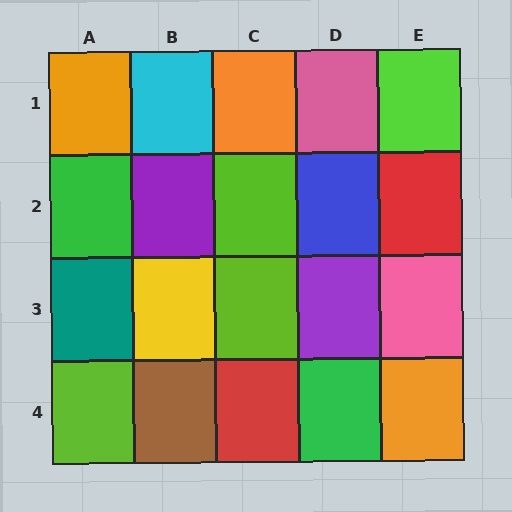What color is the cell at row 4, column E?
Orange.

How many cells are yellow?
1 cell is yellow.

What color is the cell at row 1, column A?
Orange.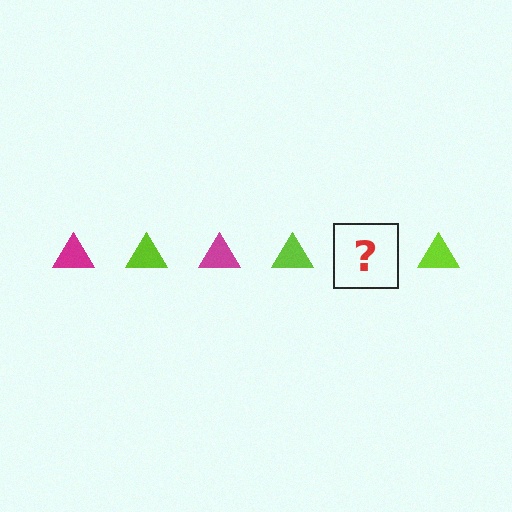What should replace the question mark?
The question mark should be replaced with a magenta triangle.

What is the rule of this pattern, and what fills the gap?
The rule is that the pattern cycles through magenta, lime triangles. The gap should be filled with a magenta triangle.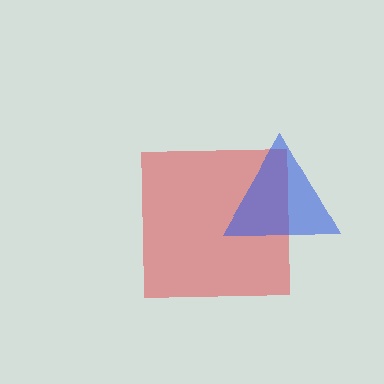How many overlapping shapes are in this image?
There are 2 overlapping shapes in the image.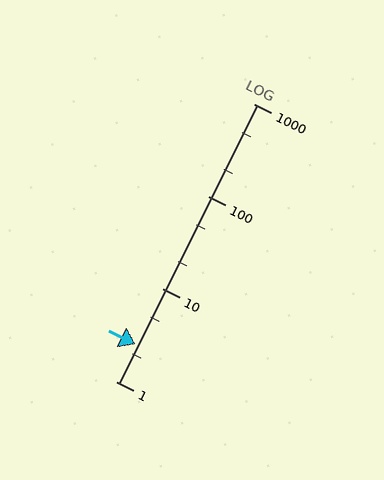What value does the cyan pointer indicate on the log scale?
The pointer indicates approximately 2.5.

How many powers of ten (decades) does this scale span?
The scale spans 3 decades, from 1 to 1000.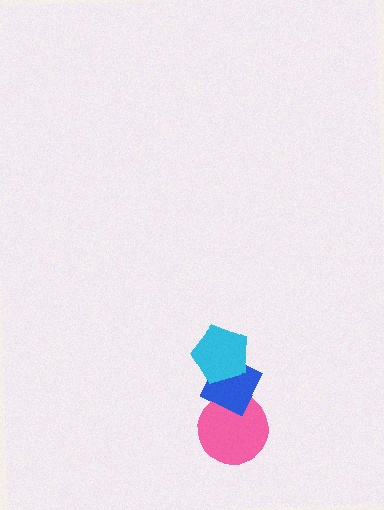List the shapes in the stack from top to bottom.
From top to bottom: the cyan pentagon, the blue diamond, the pink circle.